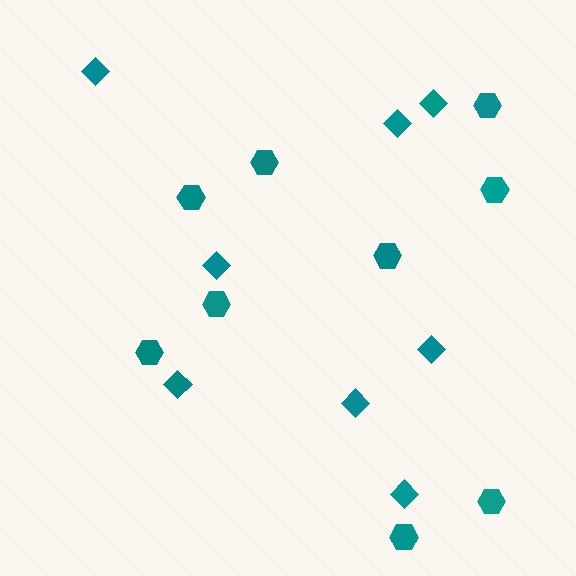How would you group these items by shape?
There are 2 groups: one group of hexagons (9) and one group of diamonds (8).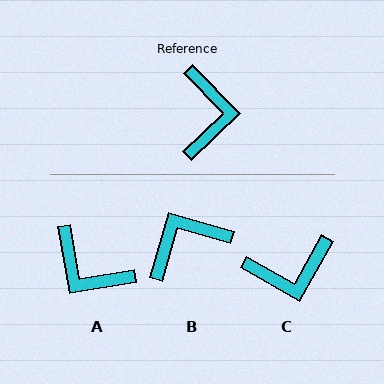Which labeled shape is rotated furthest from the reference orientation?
A, about 124 degrees away.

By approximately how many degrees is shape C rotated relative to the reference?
Approximately 73 degrees clockwise.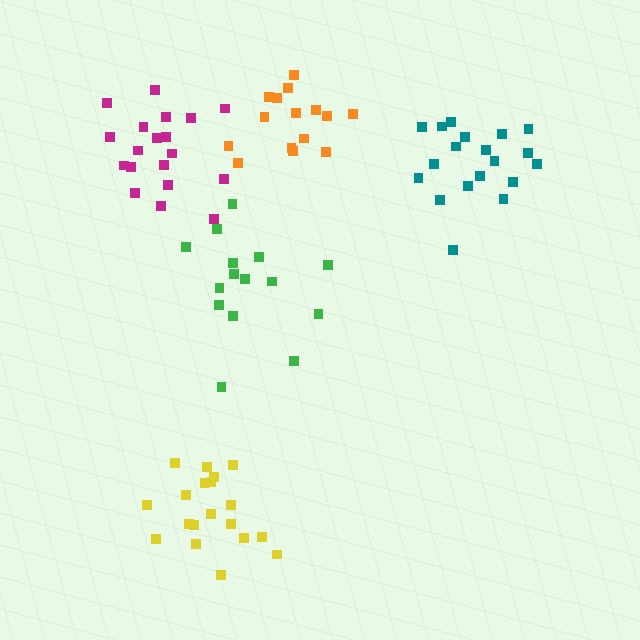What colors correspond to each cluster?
The clusters are colored: yellow, green, magenta, teal, orange.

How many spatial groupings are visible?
There are 5 spatial groupings.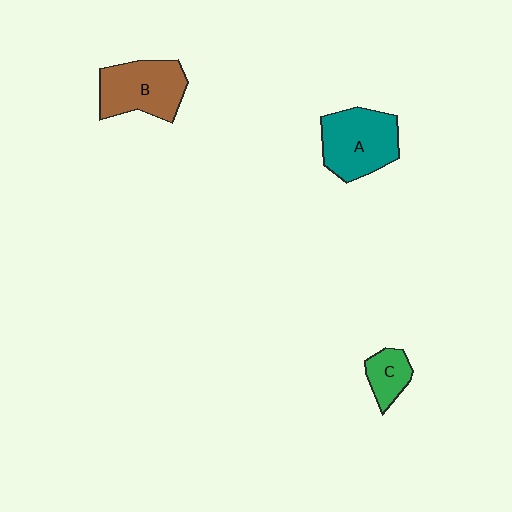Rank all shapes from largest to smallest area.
From largest to smallest: A (teal), B (brown), C (green).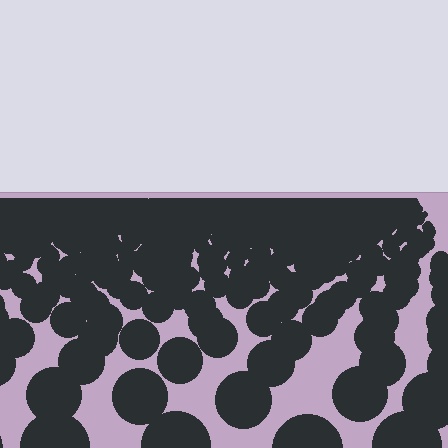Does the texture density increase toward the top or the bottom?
Density increases toward the top.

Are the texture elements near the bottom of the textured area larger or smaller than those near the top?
Larger. Near the bottom, elements are closer to the viewer and appear at a bigger on-screen size.